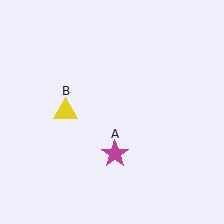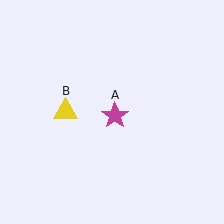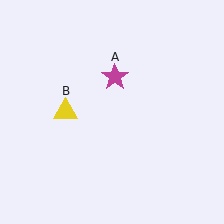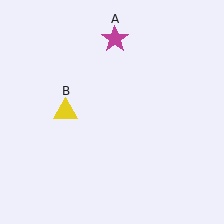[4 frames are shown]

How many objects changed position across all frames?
1 object changed position: magenta star (object A).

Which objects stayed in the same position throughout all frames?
Yellow triangle (object B) remained stationary.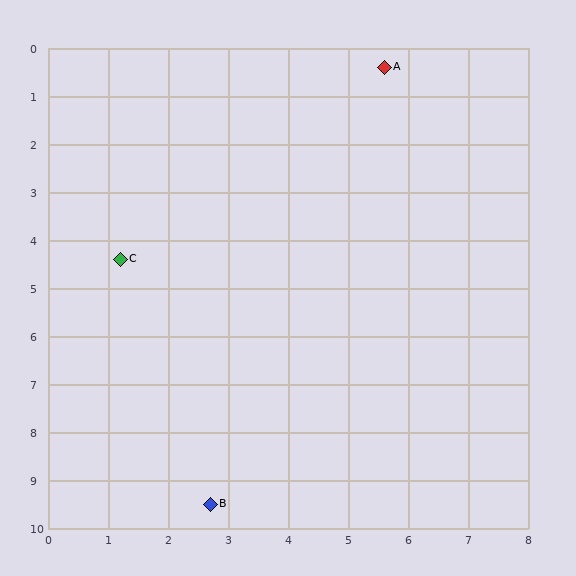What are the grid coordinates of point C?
Point C is at approximately (1.2, 4.4).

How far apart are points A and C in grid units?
Points A and C are about 5.9 grid units apart.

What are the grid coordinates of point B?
Point B is at approximately (2.7, 9.5).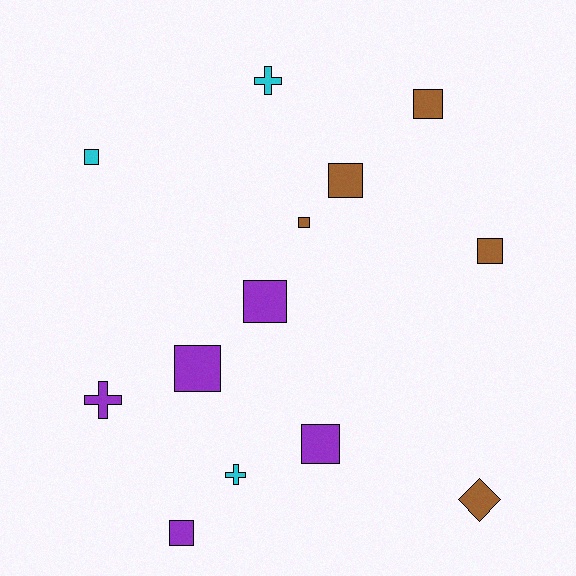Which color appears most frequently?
Brown, with 5 objects.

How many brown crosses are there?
There are no brown crosses.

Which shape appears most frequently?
Square, with 9 objects.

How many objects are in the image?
There are 13 objects.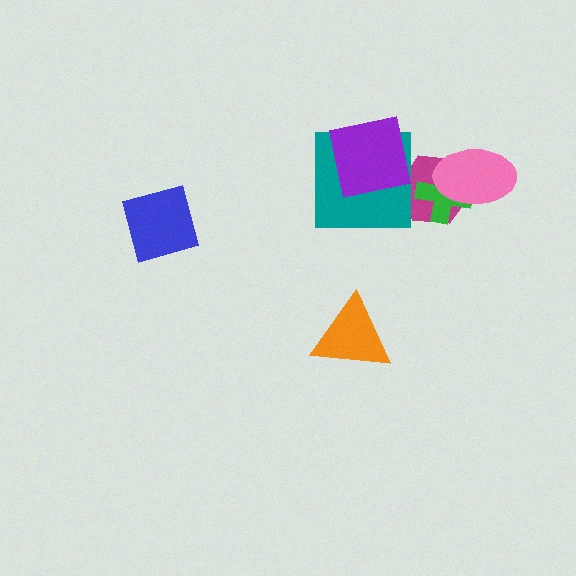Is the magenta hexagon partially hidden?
Yes, it is partially covered by another shape.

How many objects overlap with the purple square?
2 objects overlap with the purple square.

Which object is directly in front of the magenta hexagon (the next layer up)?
The green cross is directly in front of the magenta hexagon.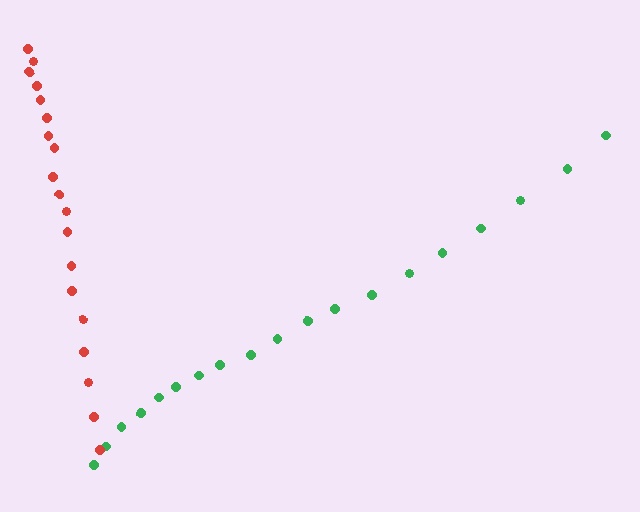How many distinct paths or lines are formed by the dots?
There are 2 distinct paths.